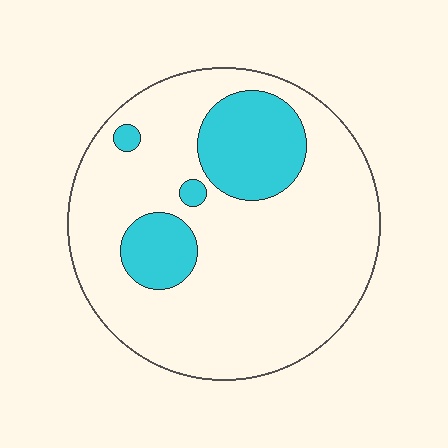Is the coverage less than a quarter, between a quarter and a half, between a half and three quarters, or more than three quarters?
Less than a quarter.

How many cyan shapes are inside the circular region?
4.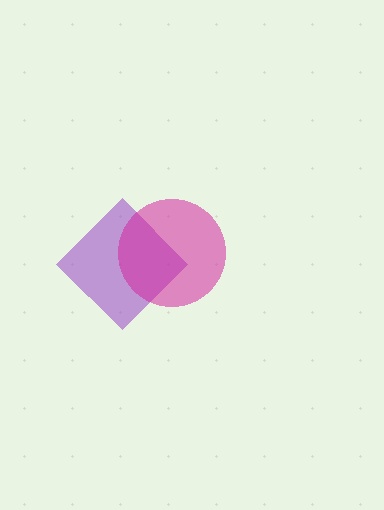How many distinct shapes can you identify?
There are 2 distinct shapes: a purple diamond, a magenta circle.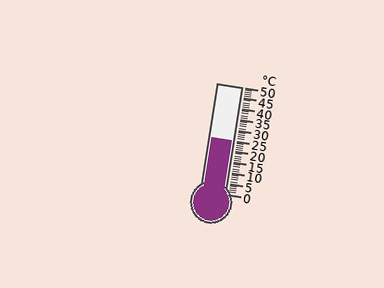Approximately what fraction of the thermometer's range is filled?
The thermometer is filled to approximately 50% of its range.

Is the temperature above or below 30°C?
The temperature is below 30°C.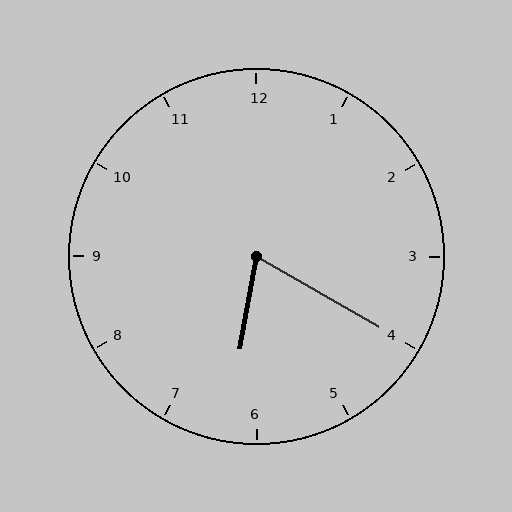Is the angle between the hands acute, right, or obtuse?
It is acute.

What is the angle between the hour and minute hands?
Approximately 70 degrees.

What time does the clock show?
6:20.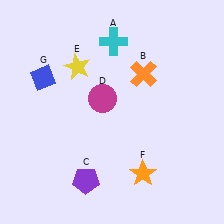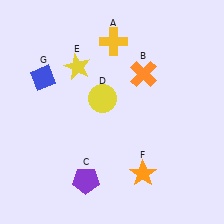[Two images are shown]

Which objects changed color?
A changed from cyan to yellow. D changed from magenta to yellow.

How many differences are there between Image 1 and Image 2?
There are 2 differences between the two images.